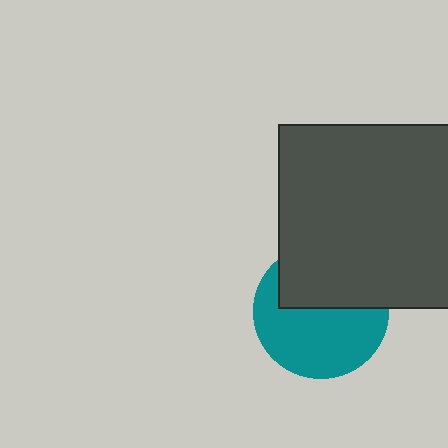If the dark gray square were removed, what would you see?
You would see the complete teal circle.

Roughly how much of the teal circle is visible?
About half of it is visible (roughly 58%).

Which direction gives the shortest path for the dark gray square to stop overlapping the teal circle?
Moving up gives the shortest separation.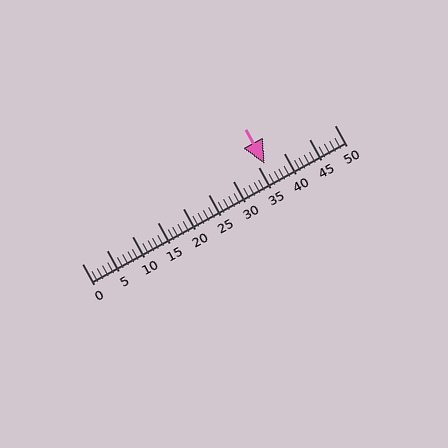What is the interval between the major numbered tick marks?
The major tick marks are spaced 5 units apart.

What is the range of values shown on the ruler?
The ruler shows values from 0 to 50.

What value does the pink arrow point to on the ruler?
The pink arrow points to approximately 36.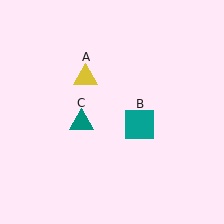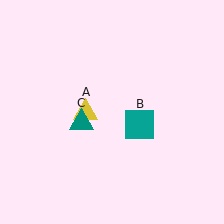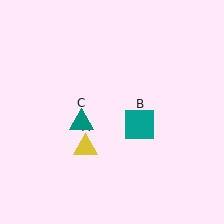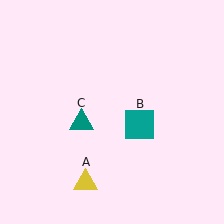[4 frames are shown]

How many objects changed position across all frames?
1 object changed position: yellow triangle (object A).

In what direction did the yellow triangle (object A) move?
The yellow triangle (object A) moved down.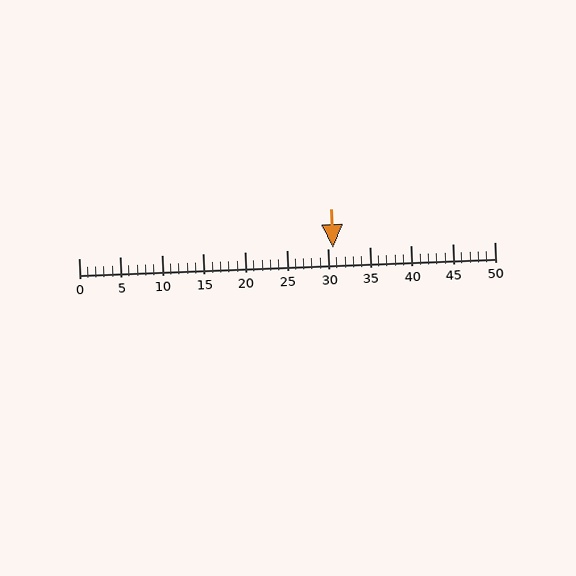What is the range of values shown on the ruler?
The ruler shows values from 0 to 50.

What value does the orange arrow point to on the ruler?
The orange arrow points to approximately 31.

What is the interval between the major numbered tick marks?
The major tick marks are spaced 5 units apart.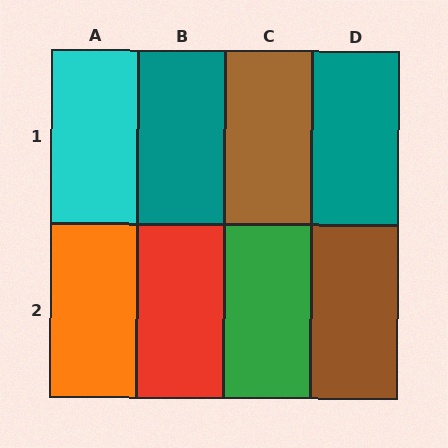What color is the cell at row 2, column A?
Orange.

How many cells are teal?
2 cells are teal.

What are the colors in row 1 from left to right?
Cyan, teal, brown, teal.